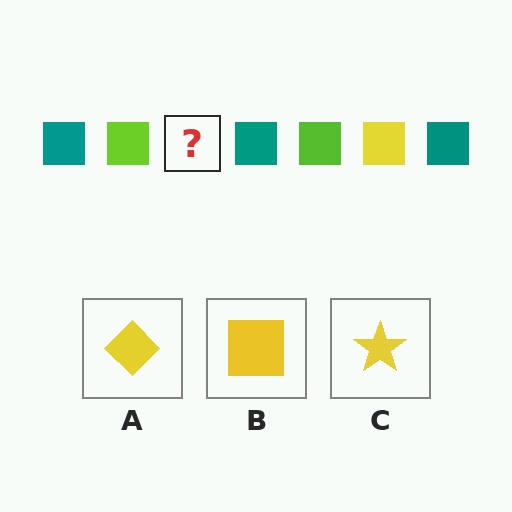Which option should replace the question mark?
Option B.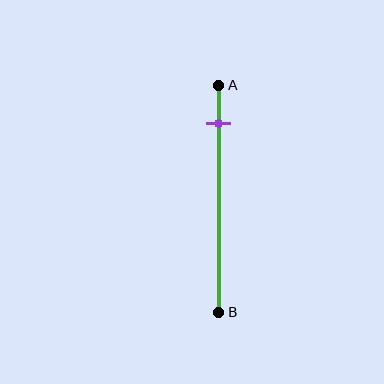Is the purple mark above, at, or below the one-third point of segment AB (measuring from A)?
The purple mark is above the one-third point of segment AB.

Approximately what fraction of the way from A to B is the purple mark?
The purple mark is approximately 15% of the way from A to B.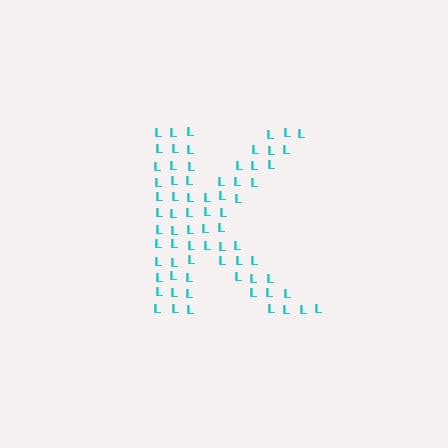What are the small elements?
The small elements are letter L's.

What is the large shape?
The large shape is the letter K.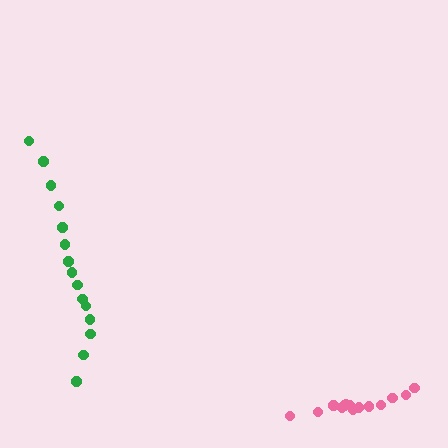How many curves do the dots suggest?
There are 2 distinct paths.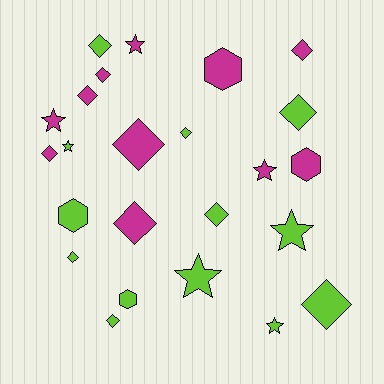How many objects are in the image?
There are 24 objects.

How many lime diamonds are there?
There are 7 lime diamonds.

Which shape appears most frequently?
Diamond, with 13 objects.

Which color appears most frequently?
Lime, with 13 objects.